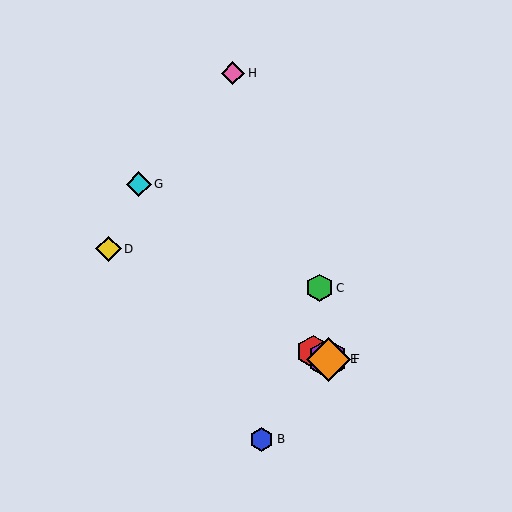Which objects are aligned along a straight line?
Objects A, D, E, F are aligned along a straight line.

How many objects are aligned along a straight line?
4 objects (A, D, E, F) are aligned along a straight line.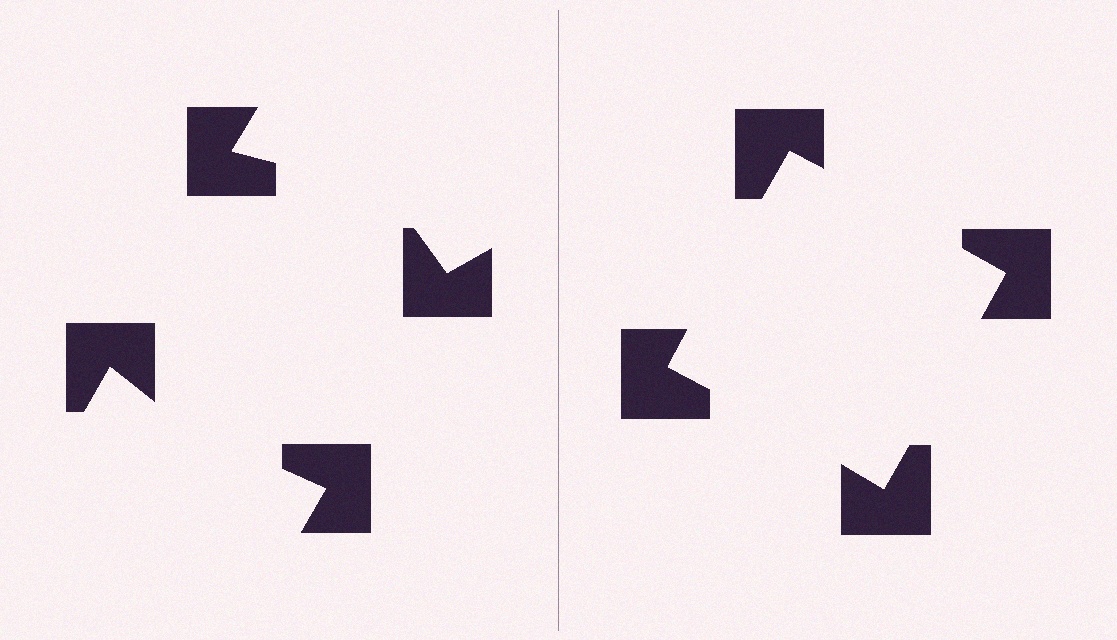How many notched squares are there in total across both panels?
8 — 4 on each side.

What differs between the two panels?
The notched squares are positioned identically on both sides; only the wedge orientations differ. On the right they align to a square; on the left they are misaligned.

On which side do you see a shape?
An illusory square appears on the right side. On the left side the wedge cuts are rotated, so no coherent shape forms.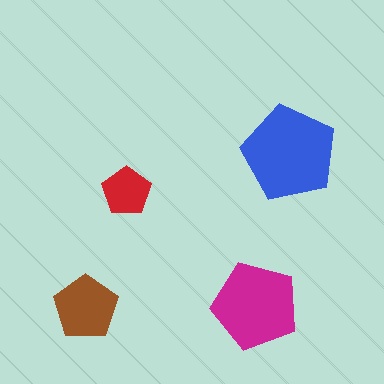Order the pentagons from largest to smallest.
the blue one, the magenta one, the brown one, the red one.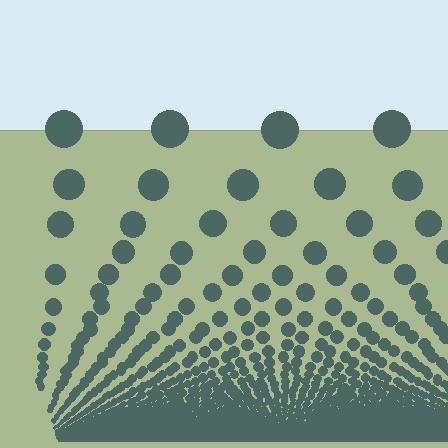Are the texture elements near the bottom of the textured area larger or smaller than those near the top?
Smaller. The gradient is inverted — elements near the bottom are smaller and denser.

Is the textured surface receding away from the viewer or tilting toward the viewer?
The surface appears to tilt toward the viewer. Texture elements get larger and sparser toward the top.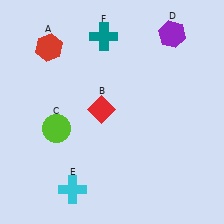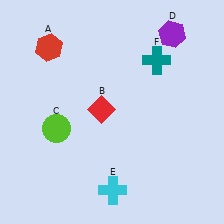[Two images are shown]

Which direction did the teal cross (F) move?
The teal cross (F) moved right.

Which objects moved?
The objects that moved are: the cyan cross (E), the teal cross (F).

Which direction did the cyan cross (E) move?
The cyan cross (E) moved right.